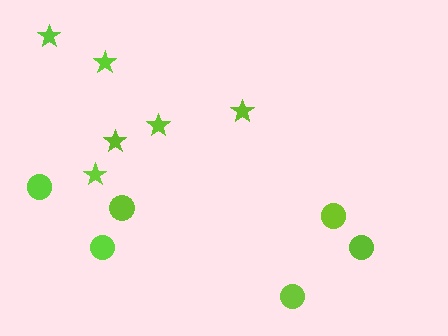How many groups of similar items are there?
There are 2 groups: one group of circles (6) and one group of stars (6).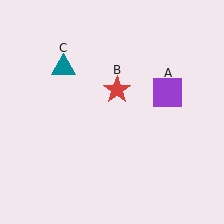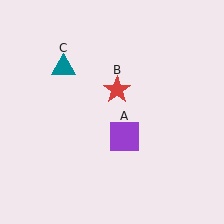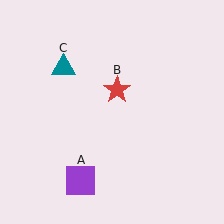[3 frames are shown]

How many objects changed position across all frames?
1 object changed position: purple square (object A).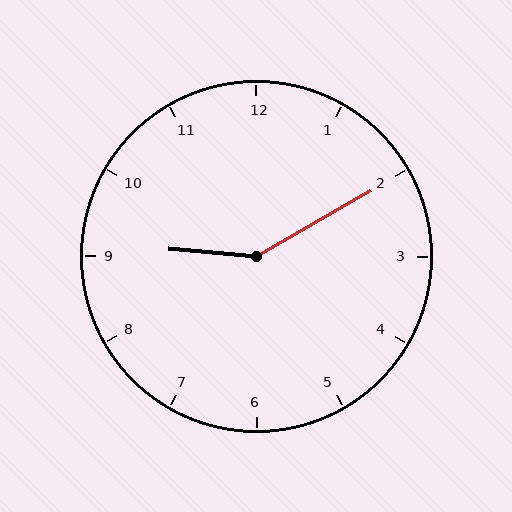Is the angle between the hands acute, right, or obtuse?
It is obtuse.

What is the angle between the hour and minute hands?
Approximately 145 degrees.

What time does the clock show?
9:10.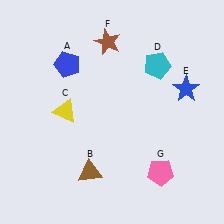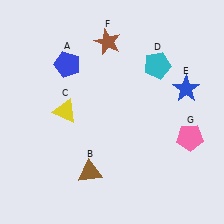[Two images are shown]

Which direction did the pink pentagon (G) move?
The pink pentagon (G) moved up.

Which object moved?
The pink pentagon (G) moved up.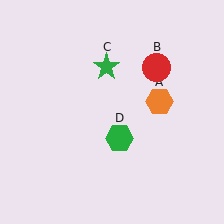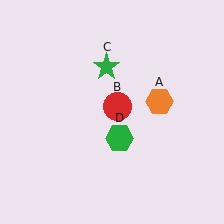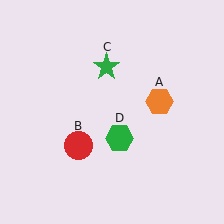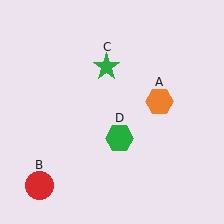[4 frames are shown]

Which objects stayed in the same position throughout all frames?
Orange hexagon (object A) and green star (object C) and green hexagon (object D) remained stationary.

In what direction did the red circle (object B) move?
The red circle (object B) moved down and to the left.